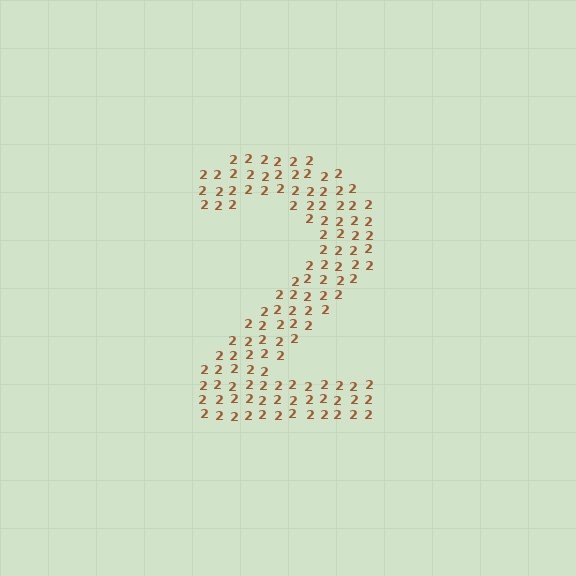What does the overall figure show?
The overall figure shows the digit 2.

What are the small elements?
The small elements are digit 2's.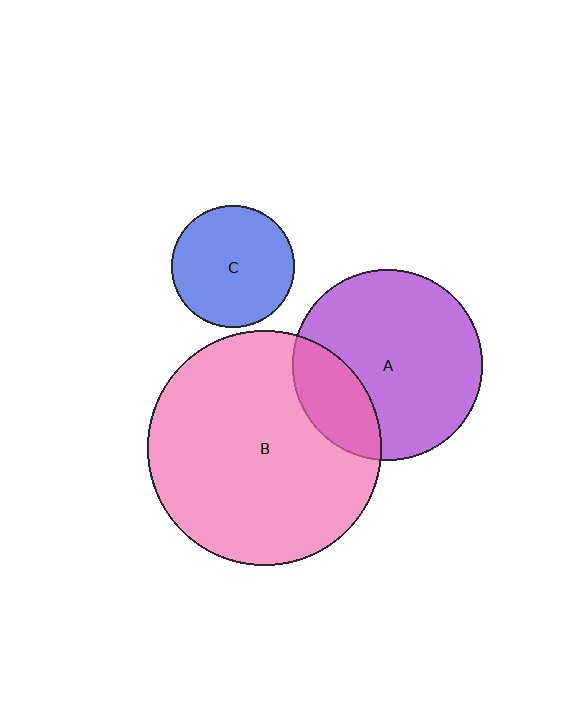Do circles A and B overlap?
Yes.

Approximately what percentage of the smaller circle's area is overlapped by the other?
Approximately 25%.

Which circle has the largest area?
Circle B (pink).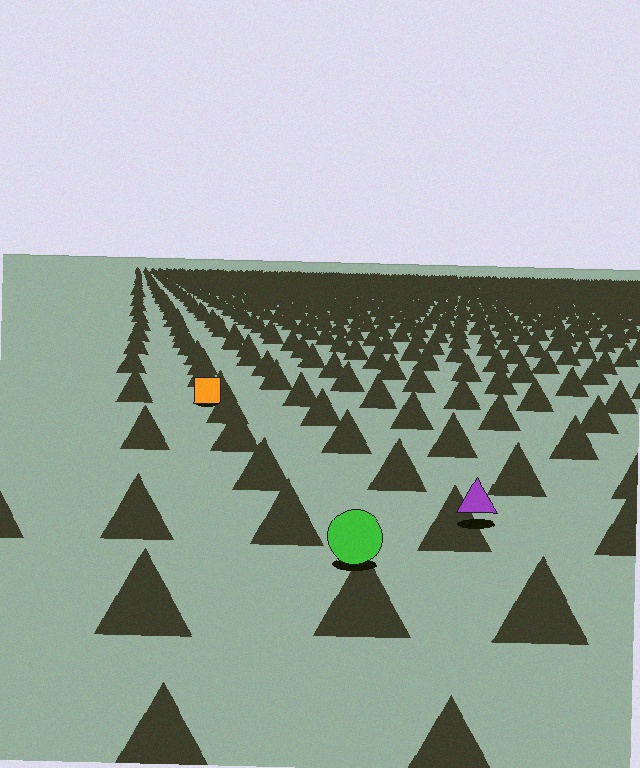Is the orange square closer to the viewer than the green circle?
No. The green circle is closer — you can tell from the texture gradient: the ground texture is coarser near it.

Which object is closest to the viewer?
The green circle is closest. The texture marks near it are larger and more spread out.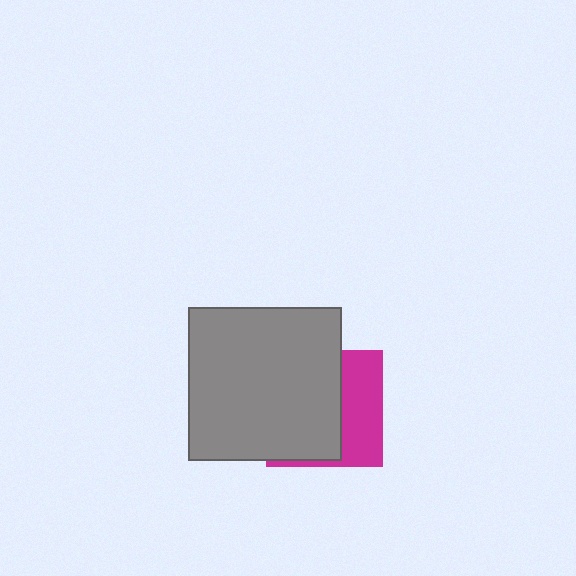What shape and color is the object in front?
The object in front is a gray square.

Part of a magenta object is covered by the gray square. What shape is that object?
It is a square.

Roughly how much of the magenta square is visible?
A small part of it is visible (roughly 39%).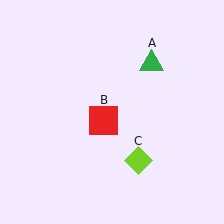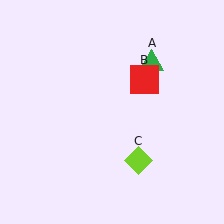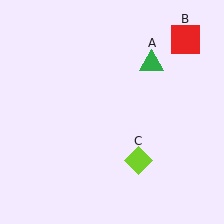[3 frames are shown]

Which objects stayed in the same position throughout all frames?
Green triangle (object A) and lime diamond (object C) remained stationary.